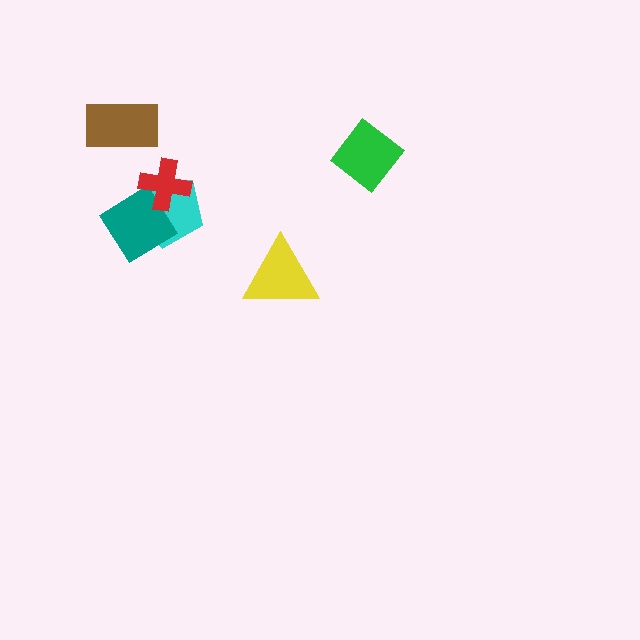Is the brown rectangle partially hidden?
No, no other shape covers it.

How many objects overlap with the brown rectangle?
0 objects overlap with the brown rectangle.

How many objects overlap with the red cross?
2 objects overlap with the red cross.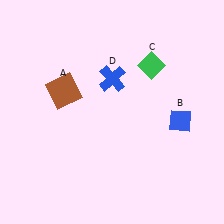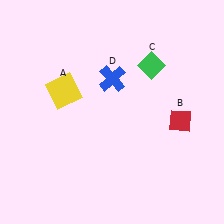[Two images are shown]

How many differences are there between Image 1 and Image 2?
There are 2 differences between the two images.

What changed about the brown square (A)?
In Image 1, A is brown. In Image 2, it changed to yellow.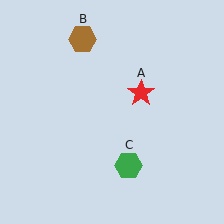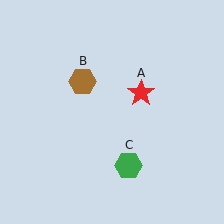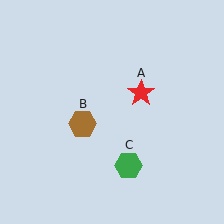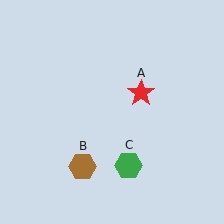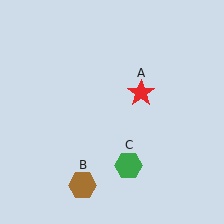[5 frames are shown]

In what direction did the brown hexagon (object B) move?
The brown hexagon (object B) moved down.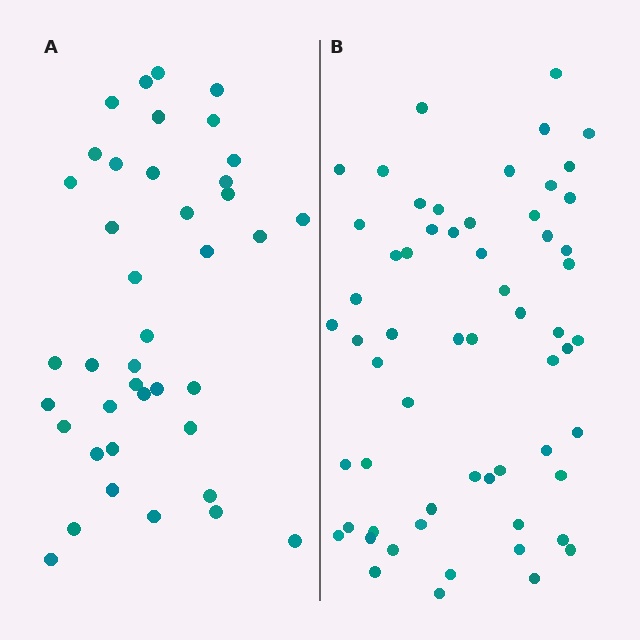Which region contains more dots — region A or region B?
Region B (the right region) has more dots.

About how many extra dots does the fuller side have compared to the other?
Region B has approximately 20 more dots than region A.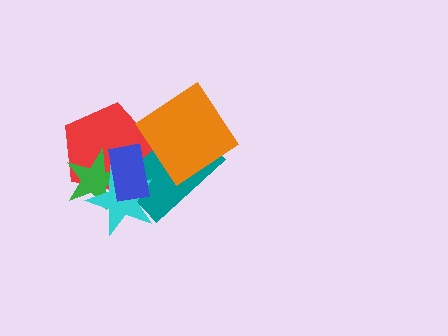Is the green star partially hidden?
Yes, it is partially covered by another shape.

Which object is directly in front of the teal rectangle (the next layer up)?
The cyan star is directly in front of the teal rectangle.